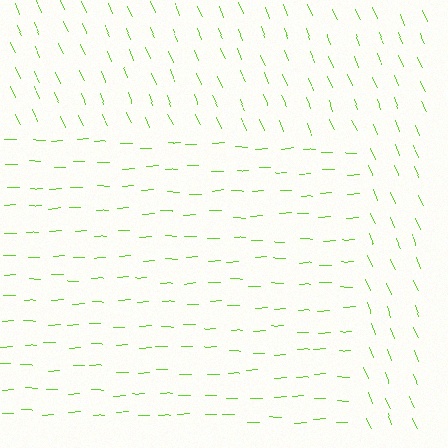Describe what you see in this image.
The image is filled with small lime line segments. A rectangle region in the image has lines oriented differently from the surrounding lines, creating a visible texture boundary.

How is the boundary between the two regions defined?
The boundary is defined purely by a change in line orientation (approximately 69 degrees difference). All lines are the same color and thickness.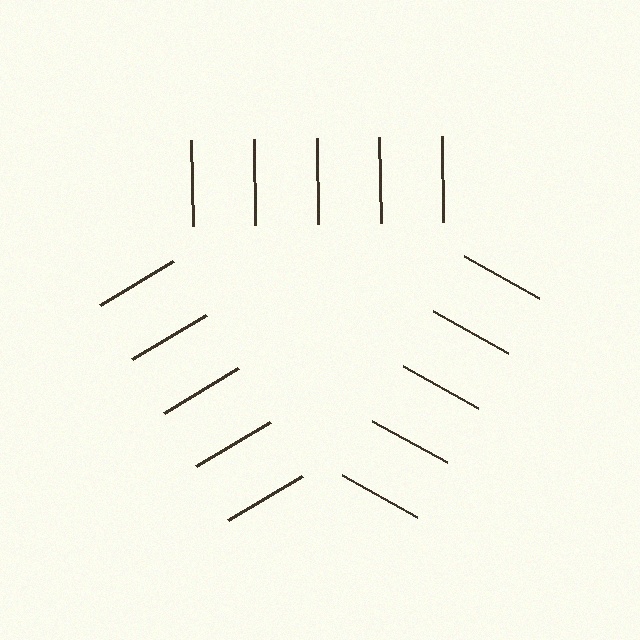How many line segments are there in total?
15 — 5 along each of the 3 edges.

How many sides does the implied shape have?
3 sides — the line-ends trace a triangle.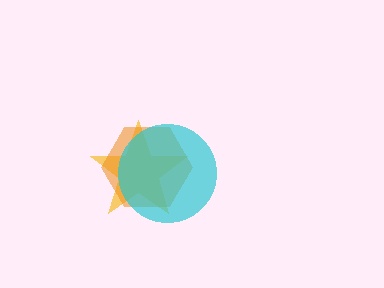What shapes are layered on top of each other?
The layered shapes are: a yellow star, an orange hexagon, a cyan circle.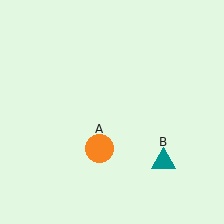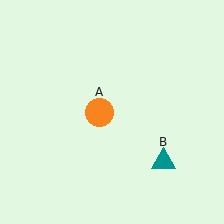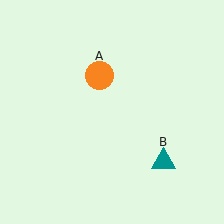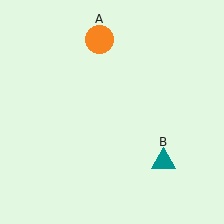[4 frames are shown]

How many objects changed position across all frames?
1 object changed position: orange circle (object A).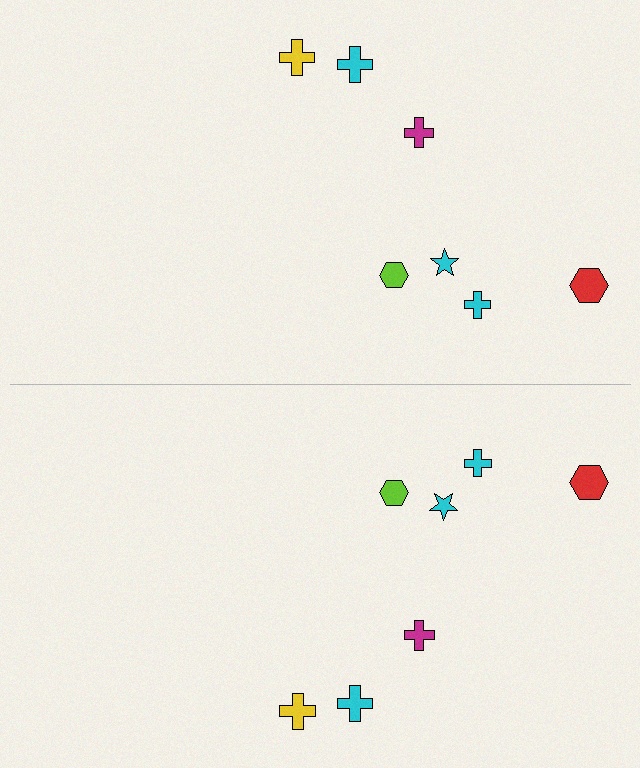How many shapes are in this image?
There are 14 shapes in this image.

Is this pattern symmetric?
Yes, this pattern has bilateral (reflection) symmetry.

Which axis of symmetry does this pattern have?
The pattern has a horizontal axis of symmetry running through the center of the image.